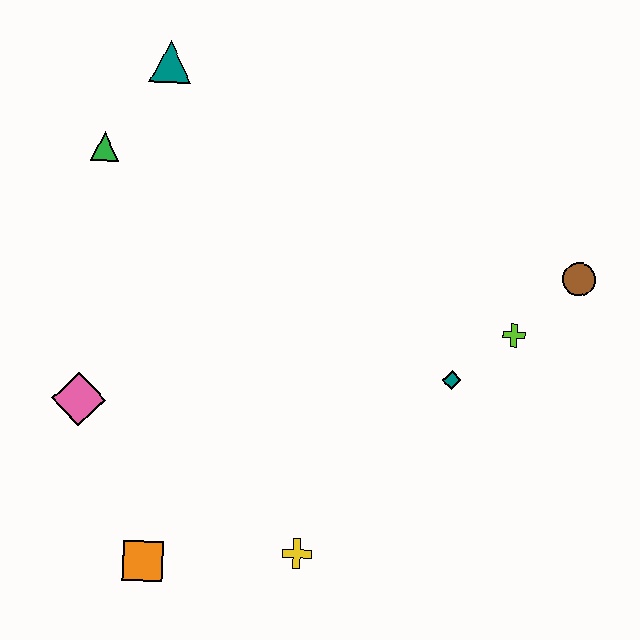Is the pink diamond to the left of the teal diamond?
Yes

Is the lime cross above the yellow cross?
Yes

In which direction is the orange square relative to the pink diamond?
The orange square is below the pink diamond.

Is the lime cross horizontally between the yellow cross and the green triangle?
No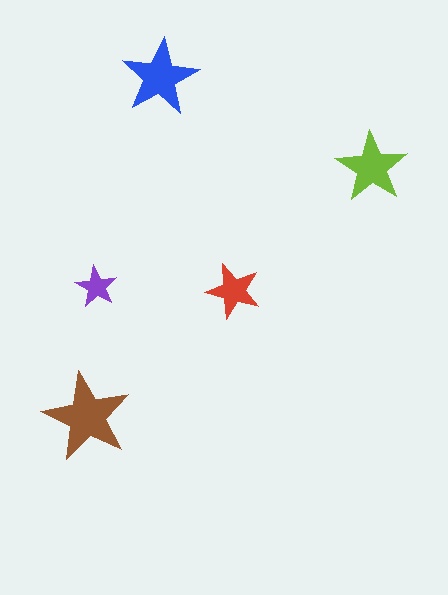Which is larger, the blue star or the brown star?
The brown one.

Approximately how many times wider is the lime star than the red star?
About 1.5 times wider.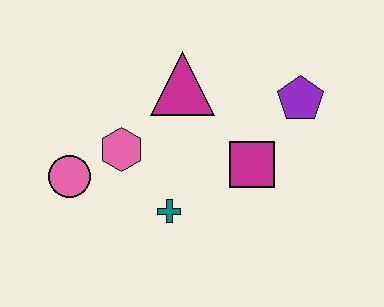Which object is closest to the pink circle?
The pink hexagon is closest to the pink circle.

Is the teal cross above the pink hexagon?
No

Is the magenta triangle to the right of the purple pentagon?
No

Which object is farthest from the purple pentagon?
The pink circle is farthest from the purple pentagon.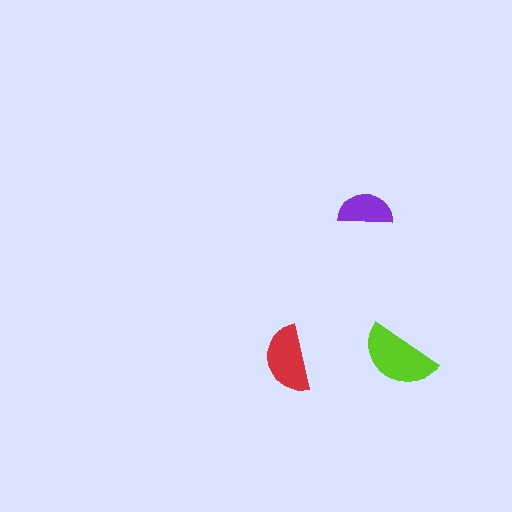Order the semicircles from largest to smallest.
the lime one, the red one, the purple one.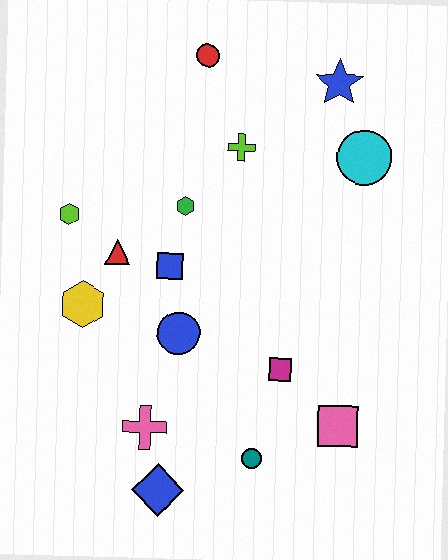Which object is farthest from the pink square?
The red circle is farthest from the pink square.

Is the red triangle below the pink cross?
No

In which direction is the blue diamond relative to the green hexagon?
The blue diamond is below the green hexagon.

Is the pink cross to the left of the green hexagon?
Yes